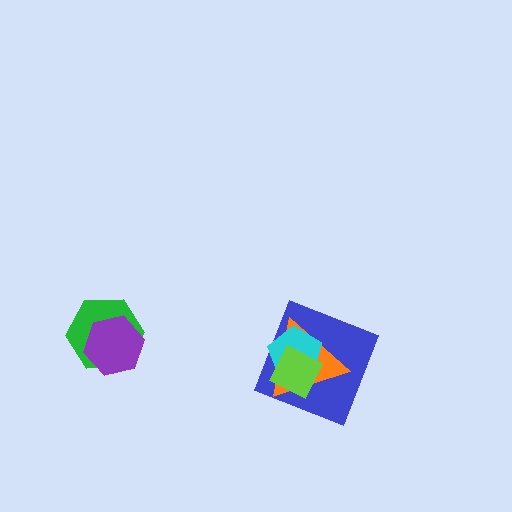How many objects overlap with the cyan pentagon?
3 objects overlap with the cyan pentagon.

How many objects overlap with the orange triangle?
3 objects overlap with the orange triangle.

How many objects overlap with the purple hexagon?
1 object overlaps with the purple hexagon.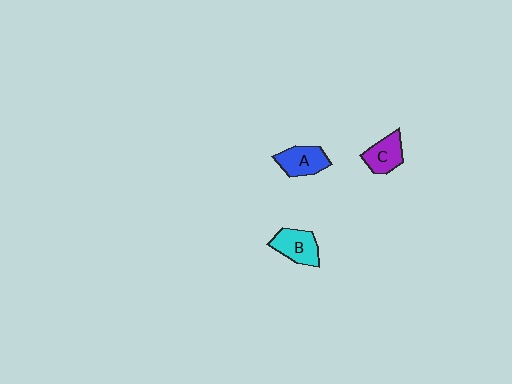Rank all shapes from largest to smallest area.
From largest to smallest: B (cyan), A (blue), C (purple).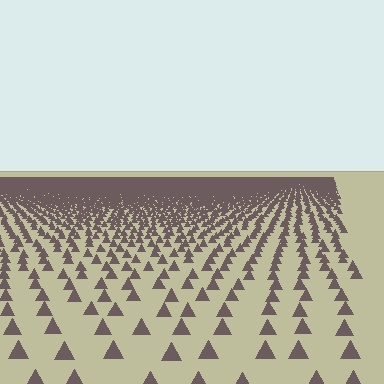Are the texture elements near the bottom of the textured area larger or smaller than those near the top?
Larger. Near the bottom, elements are closer to the viewer and appear at a bigger on-screen size.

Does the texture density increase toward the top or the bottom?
Density increases toward the top.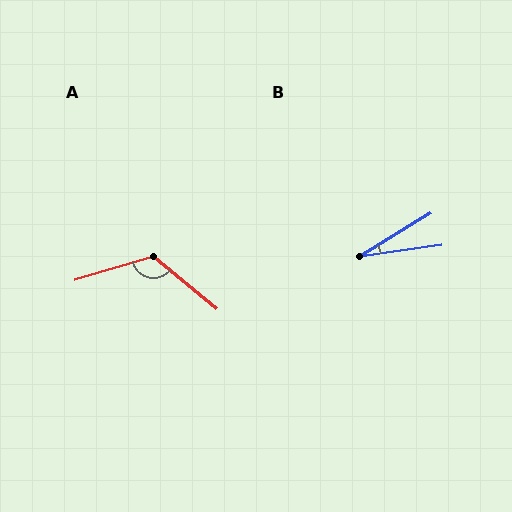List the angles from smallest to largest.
B (23°), A (124°).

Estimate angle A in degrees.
Approximately 124 degrees.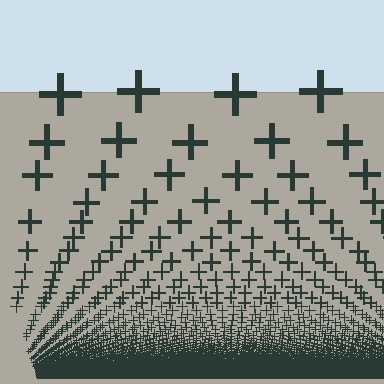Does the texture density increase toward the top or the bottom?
Density increases toward the bottom.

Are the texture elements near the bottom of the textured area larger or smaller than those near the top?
Smaller. The gradient is inverted — elements near the bottom are smaller and denser.